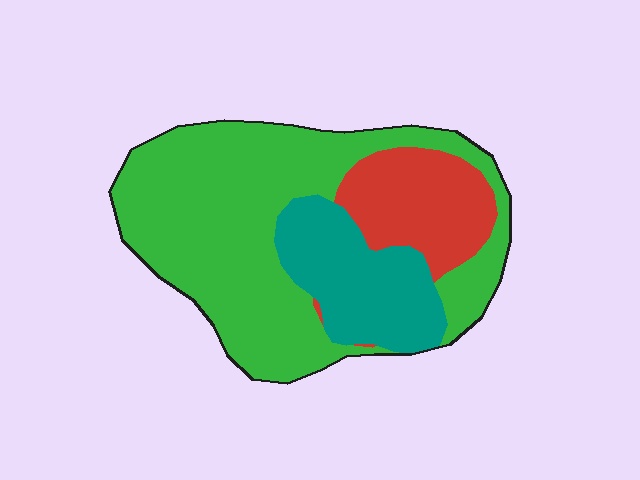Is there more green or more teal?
Green.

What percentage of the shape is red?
Red covers 18% of the shape.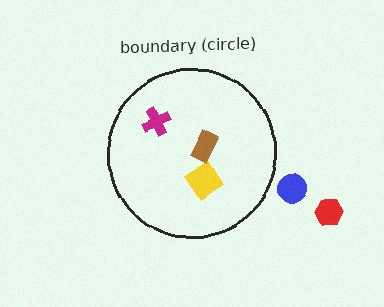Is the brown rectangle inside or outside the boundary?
Inside.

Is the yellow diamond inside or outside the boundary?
Inside.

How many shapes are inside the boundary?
3 inside, 2 outside.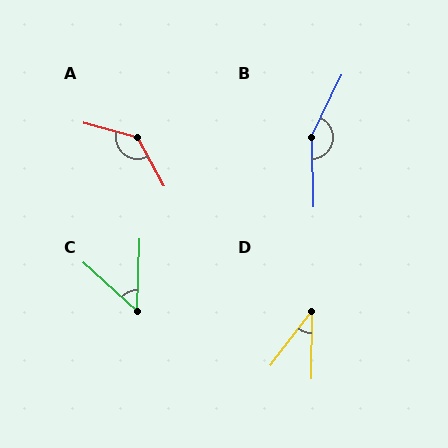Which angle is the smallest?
D, at approximately 37 degrees.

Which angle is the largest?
B, at approximately 153 degrees.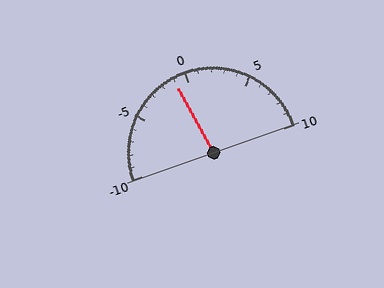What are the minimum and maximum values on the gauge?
The gauge ranges from -10 to 10.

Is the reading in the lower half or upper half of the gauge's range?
The reading is in the lower half of the range (-10 to 10).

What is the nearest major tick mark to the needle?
The nearest major tick mark is 0.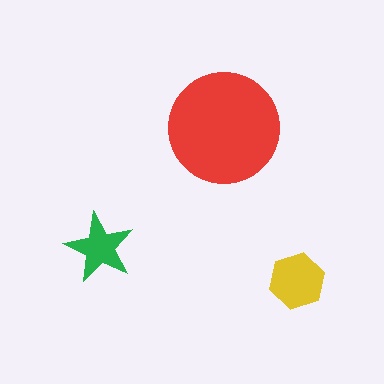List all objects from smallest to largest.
The green star, the yellow hexagon, the red circle.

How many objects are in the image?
There are 3 objects in the image.